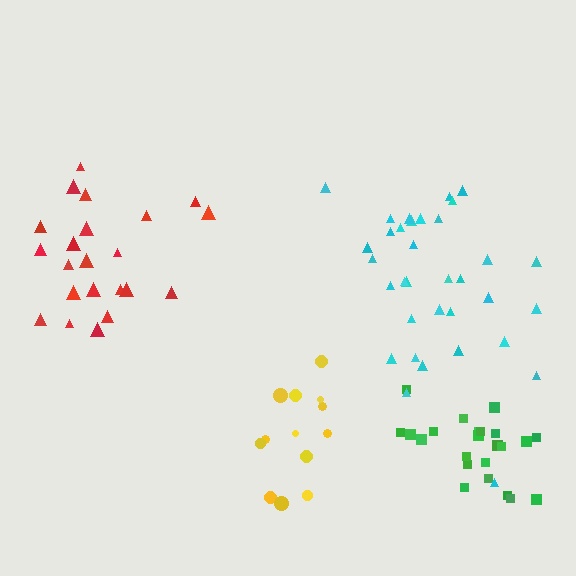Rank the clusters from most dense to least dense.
yellow, green, red, cyan.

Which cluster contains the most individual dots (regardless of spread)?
Cyan (34).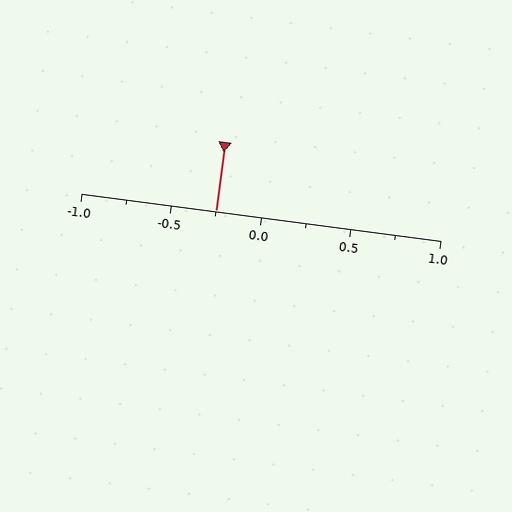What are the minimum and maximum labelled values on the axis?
The axis runs from -1.0 to 1.0.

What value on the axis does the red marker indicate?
The marker indicates approximately -0.25.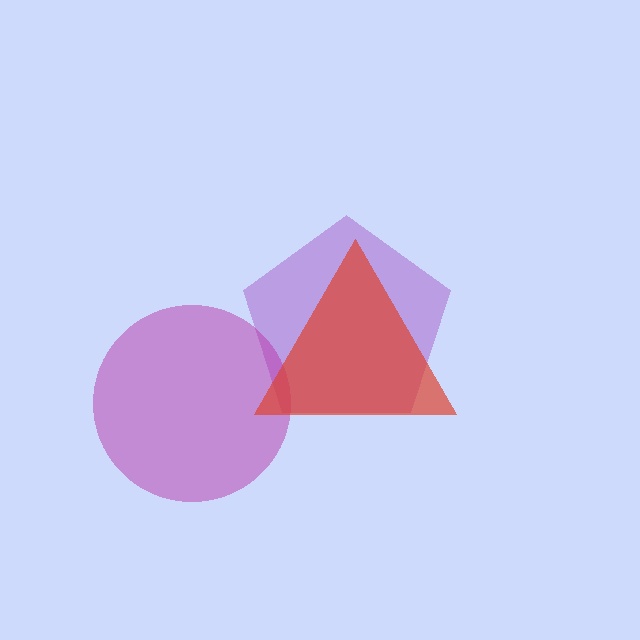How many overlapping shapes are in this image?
There are 3 overlapping shapes in the image.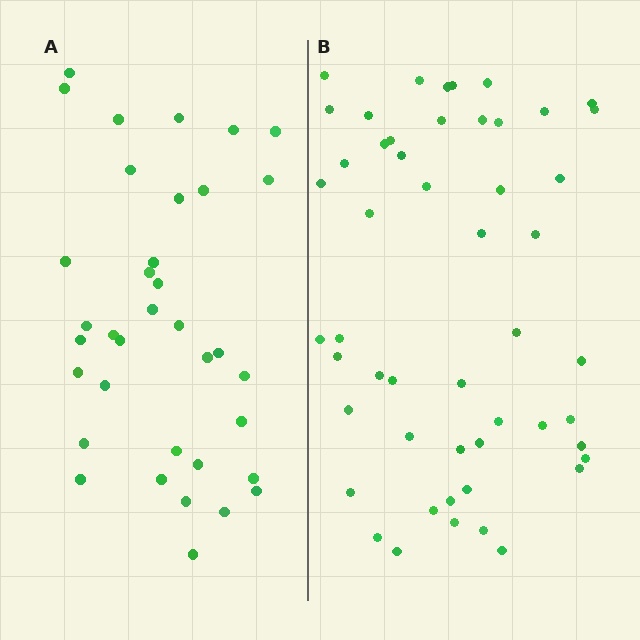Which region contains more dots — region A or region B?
Region B (the right region) has more dots.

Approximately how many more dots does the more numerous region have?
Region B has approximately 15 more dots than region A.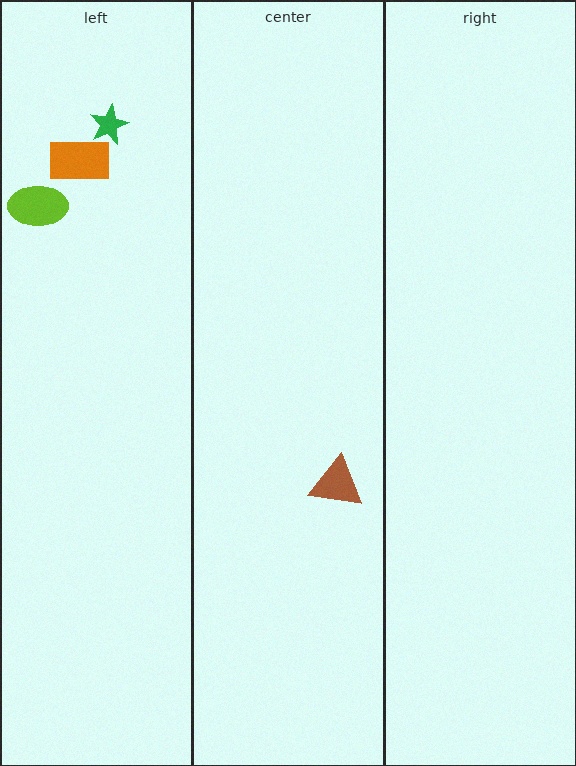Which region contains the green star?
The left region.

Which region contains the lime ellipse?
The left region.